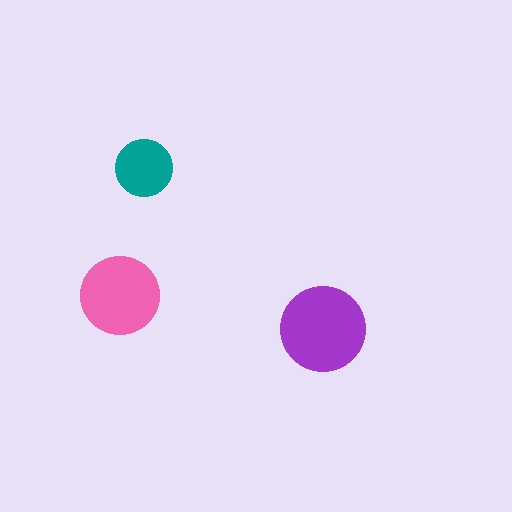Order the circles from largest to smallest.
the purple one, the pink one, the teal one.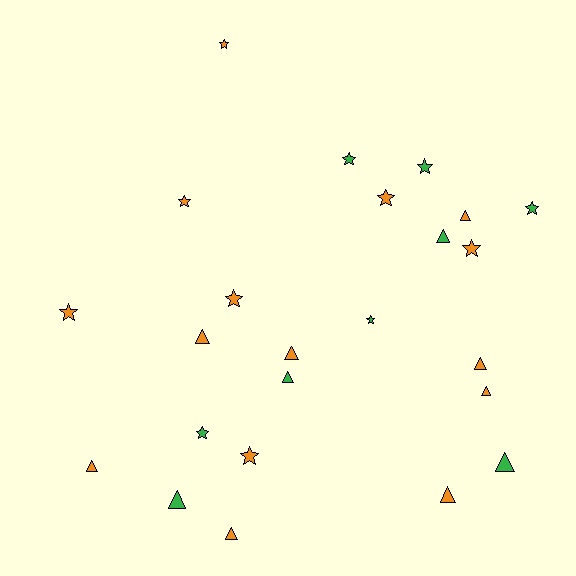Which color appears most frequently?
Orange, with 15 objects.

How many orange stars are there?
There are 7 orange stars.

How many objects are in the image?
There are 24 objects.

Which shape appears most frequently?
Star, with 12 objects.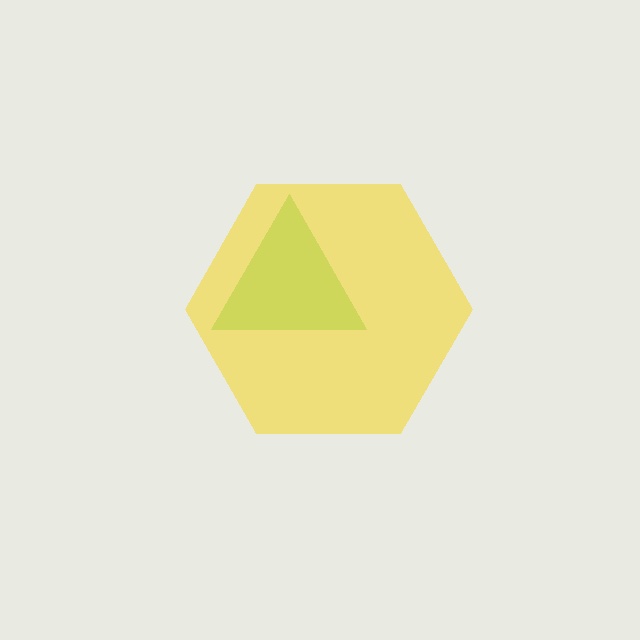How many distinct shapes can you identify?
There are 2 distinct shapes: a green triangle, a yellow hexagon.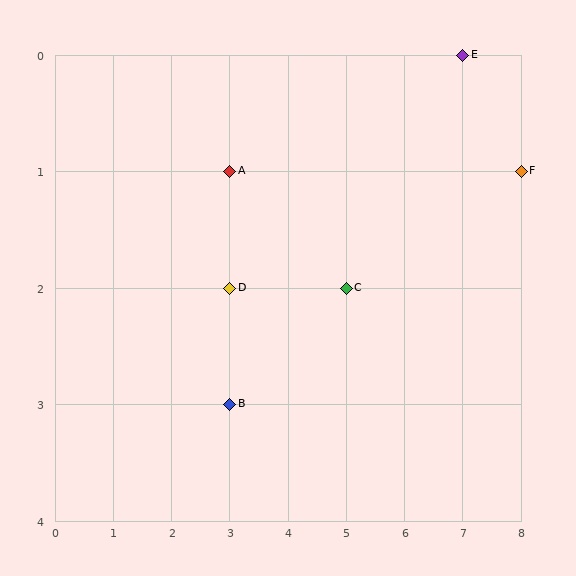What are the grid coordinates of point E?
Point E is at grid coordinates (7, 0).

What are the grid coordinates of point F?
Point F is at grid coordinates (8, 1).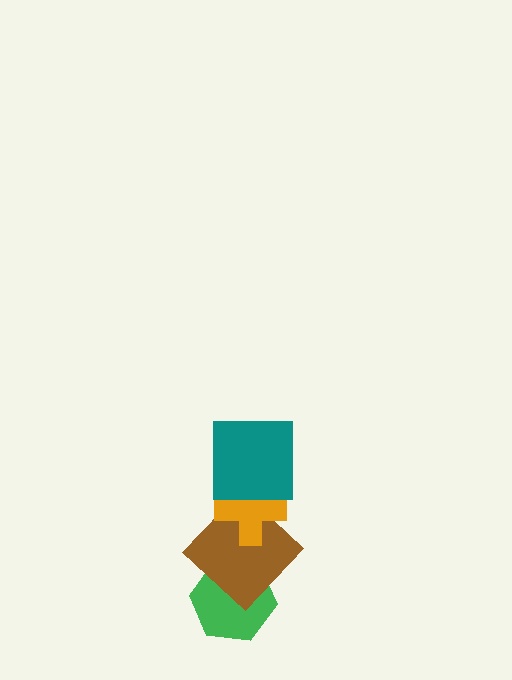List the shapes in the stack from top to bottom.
From top to bottom: the teal square, the orange cross, the brown diamond, the green hexagon.